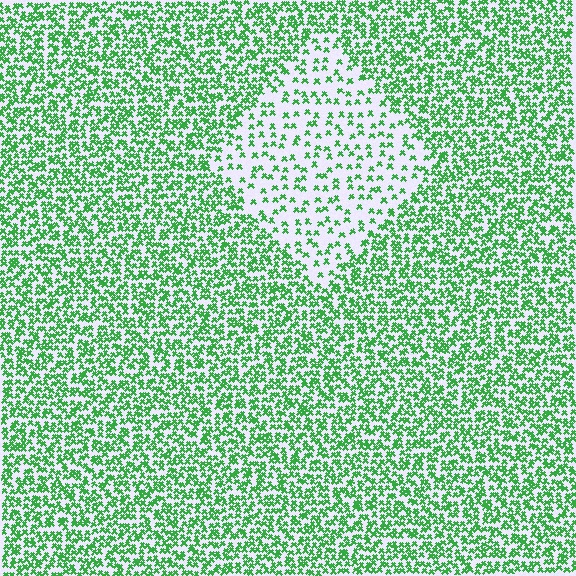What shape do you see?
I see a diamond.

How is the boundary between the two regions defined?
The boundary is defined by a change in element density (approximately 2.5x ratio). All elements are the same color, size, and shape.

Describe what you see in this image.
The image contains small green elements arranged at two different densities. A diamond-shaped region is visible where the elements are less densely packed than the surrounding area.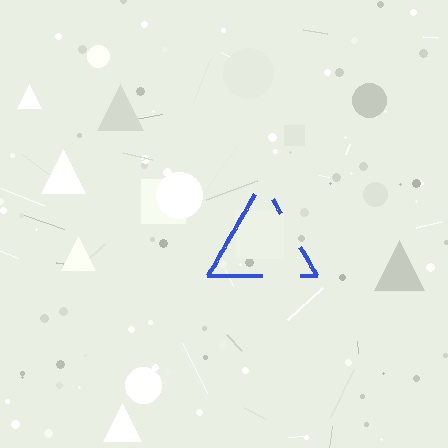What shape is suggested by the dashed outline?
The dashed outline suggests a triangle.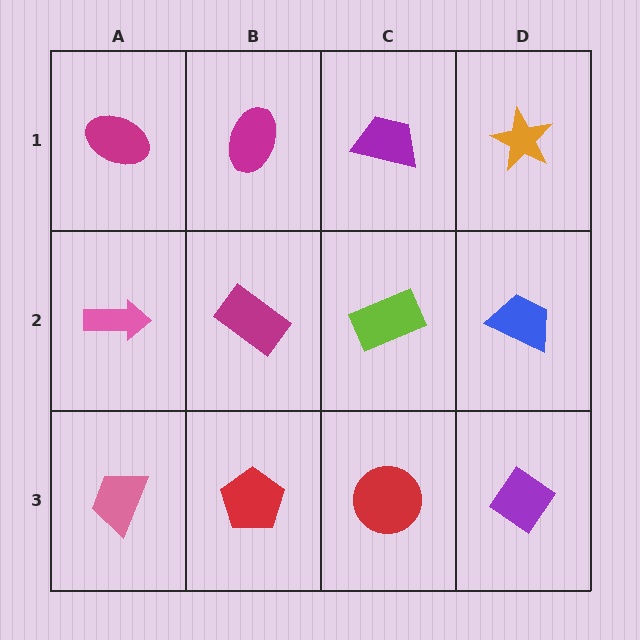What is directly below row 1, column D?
A blue trapezoid.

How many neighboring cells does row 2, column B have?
4.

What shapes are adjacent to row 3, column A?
A pink arrow (row 2, column A), a red pentagon (row 3, column B).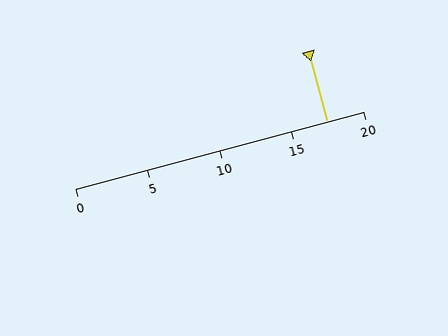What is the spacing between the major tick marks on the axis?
The major ticks are spaced 5 apart.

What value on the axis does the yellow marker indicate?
The marker indicates approximately 17.5.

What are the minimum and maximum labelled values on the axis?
The axis runs from 0 to 20.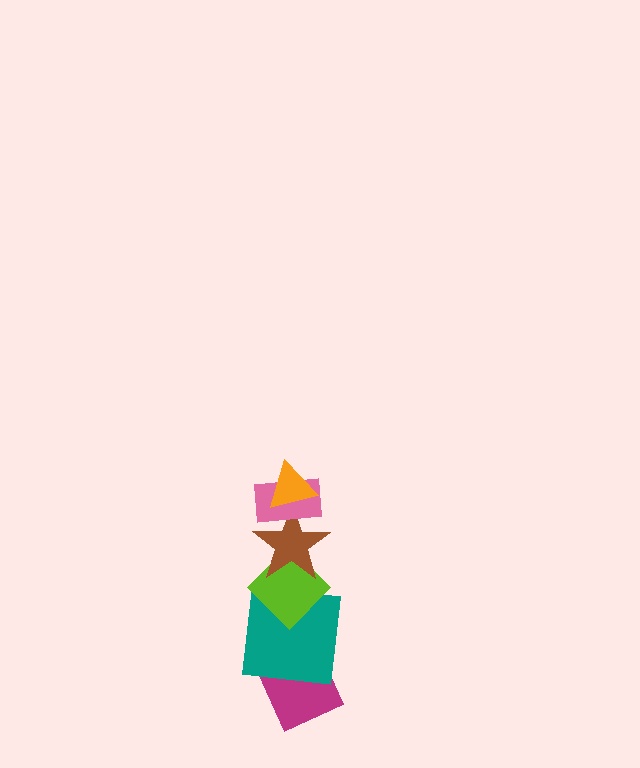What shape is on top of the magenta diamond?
The teal square is on top of the magenta diamond.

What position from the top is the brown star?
The brown star is 3rd from the top.